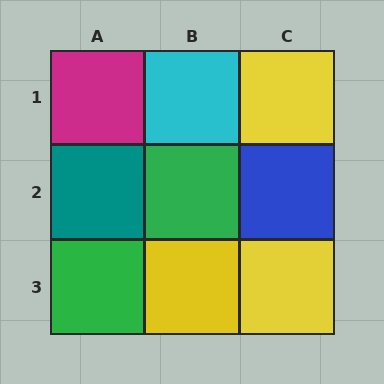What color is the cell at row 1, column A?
Magenta.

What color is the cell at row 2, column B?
Green.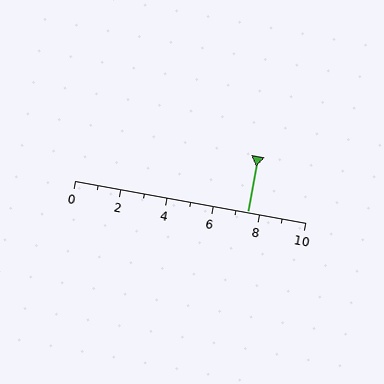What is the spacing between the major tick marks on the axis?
The major ticks are spaced 2 apart.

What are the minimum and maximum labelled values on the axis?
The axis runs from 0 to 10.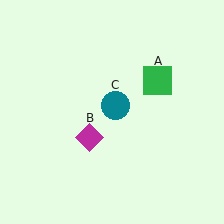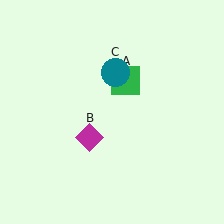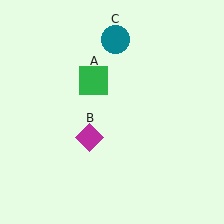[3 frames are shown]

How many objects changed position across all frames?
2 objects changed position: green square (object A), teal circle (object C).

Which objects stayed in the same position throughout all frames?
Magenta diamond (object B) remained stationary.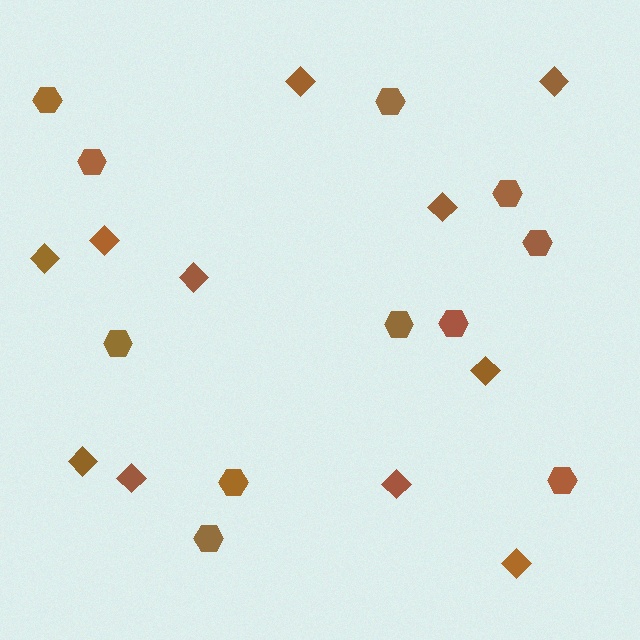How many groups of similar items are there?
There are 2 groups: one group of diamonds (11) and one group of hexagons (11).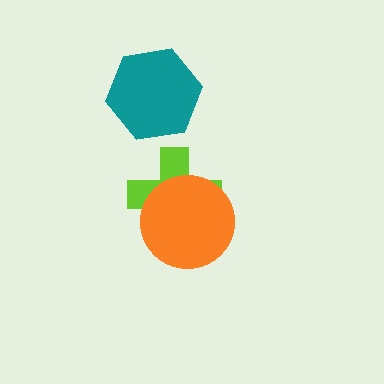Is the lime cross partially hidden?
Yes, it is partially covered by another shape.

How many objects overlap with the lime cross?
1 object overlaps with the lime cross.